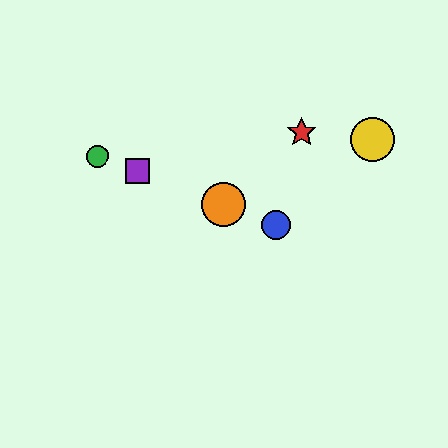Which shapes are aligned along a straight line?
The blue circle, the green circle, the purple square, the orange circle are aligned along a straight line.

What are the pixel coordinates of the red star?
The red star is at (301, 132).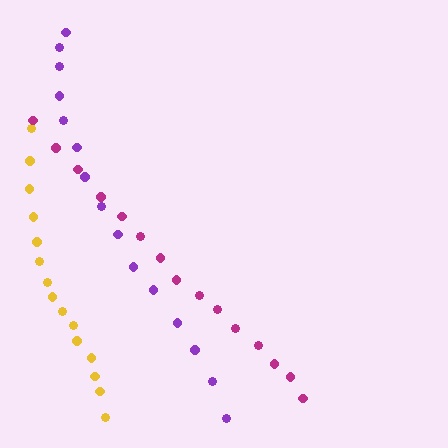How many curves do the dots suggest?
There are 3 distinct paths.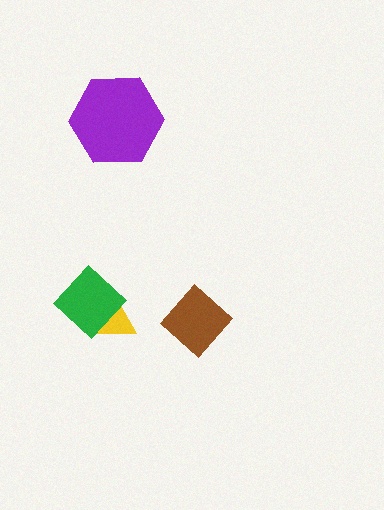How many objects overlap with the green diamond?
1 object overlaps with the green diamond.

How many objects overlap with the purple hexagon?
0 objects overlap with the purple hexagon.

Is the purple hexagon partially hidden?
No, no other shape covers it.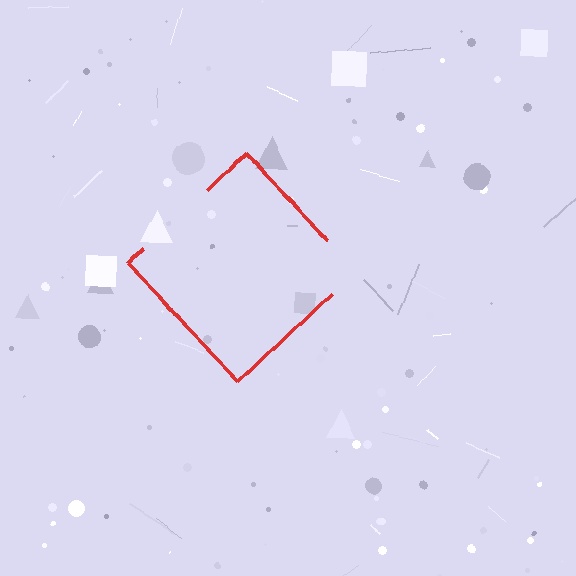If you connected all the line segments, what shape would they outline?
They would outline a diamond.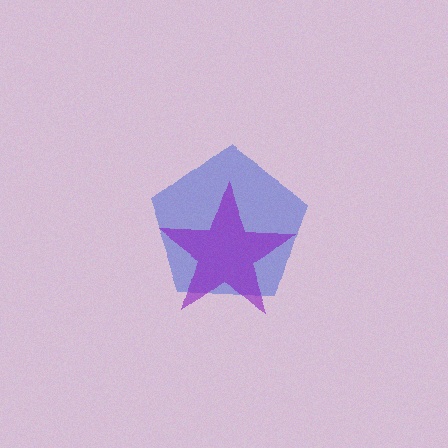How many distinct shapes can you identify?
There are 2 distinct shapes: a blue pentagon, a purple star.